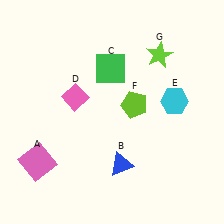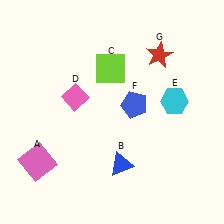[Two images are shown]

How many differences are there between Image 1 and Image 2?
There are 3 differences between the two images.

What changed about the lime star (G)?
In Image 1, G is lime. In Image 2, it changed to red.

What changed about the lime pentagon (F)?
In Image 1, F is lime. In Image 2, it changed to blue.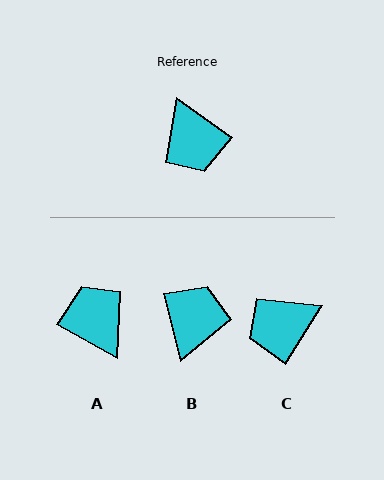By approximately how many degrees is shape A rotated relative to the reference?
Approximately 174 degrees clockwise.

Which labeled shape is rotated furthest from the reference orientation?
A, about 174 degrees away.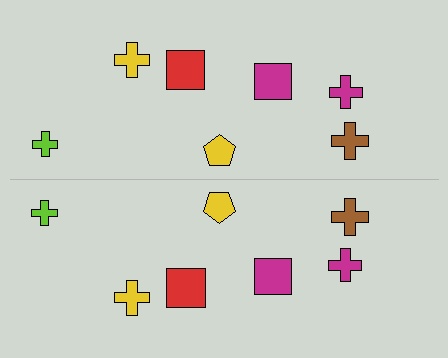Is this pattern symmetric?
Yes, this pattern has bilateral (reflection) symmetry.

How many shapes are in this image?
There are 14 shapes in this image.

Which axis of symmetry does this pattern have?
The pattern has a horizontal axis of symmetry running through the center of the image.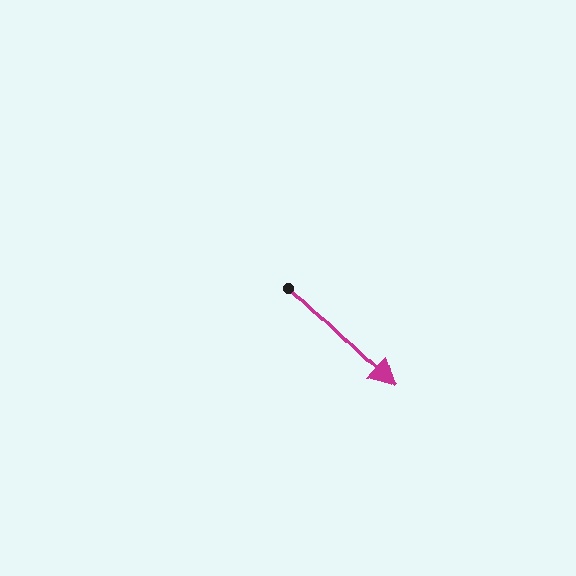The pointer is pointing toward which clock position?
Roughly 4 o'clock.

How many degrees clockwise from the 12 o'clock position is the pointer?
Approximately 135 degrees.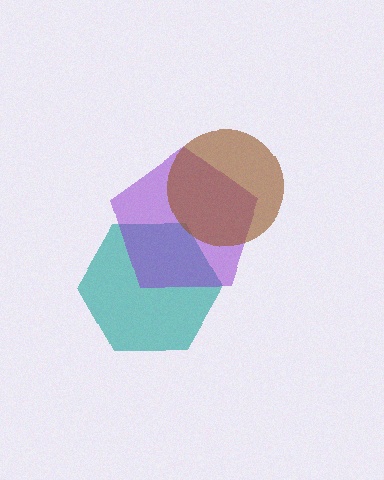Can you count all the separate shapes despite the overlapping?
Yes, there are 3 separate shapes.